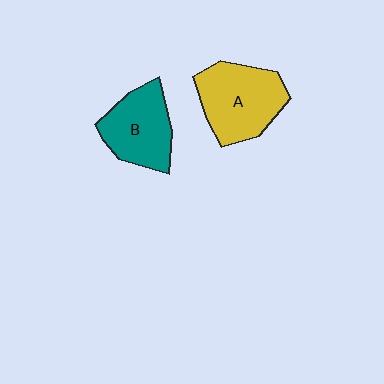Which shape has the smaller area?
Shape B (teal).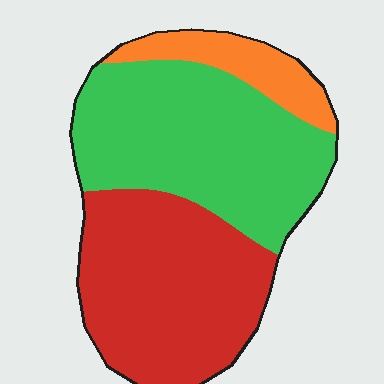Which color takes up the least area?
Orange, at roughly 10%.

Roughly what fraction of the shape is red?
Red takes up about two fifths (2/5) of the shape.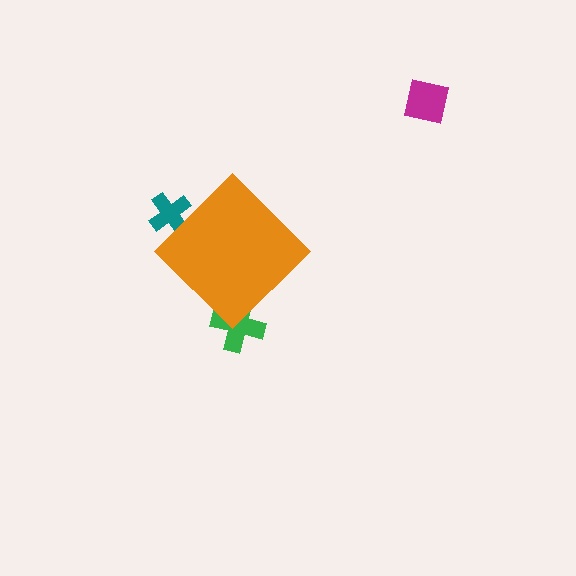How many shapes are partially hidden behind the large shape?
2 shapes are partially hidden.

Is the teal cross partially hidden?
Yes, the teal cross is partially hidden behind the orange diamond.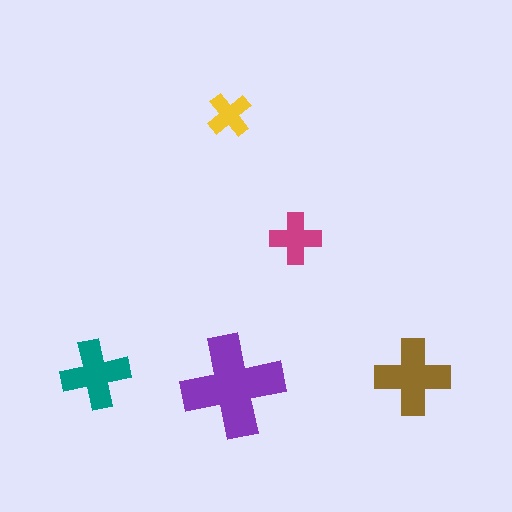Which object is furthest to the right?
The brown cross is rightmost.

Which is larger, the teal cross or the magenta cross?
The teal one.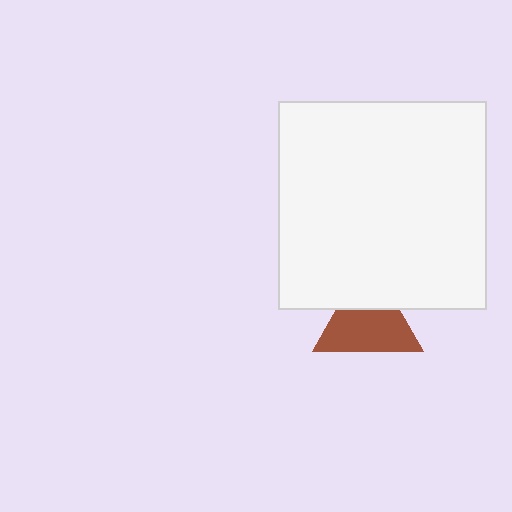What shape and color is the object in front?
The object in front is a white square.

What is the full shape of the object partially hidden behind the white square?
The partially hidden object is a brown triangle.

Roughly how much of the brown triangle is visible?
Most of it is visible (roughly 67%).